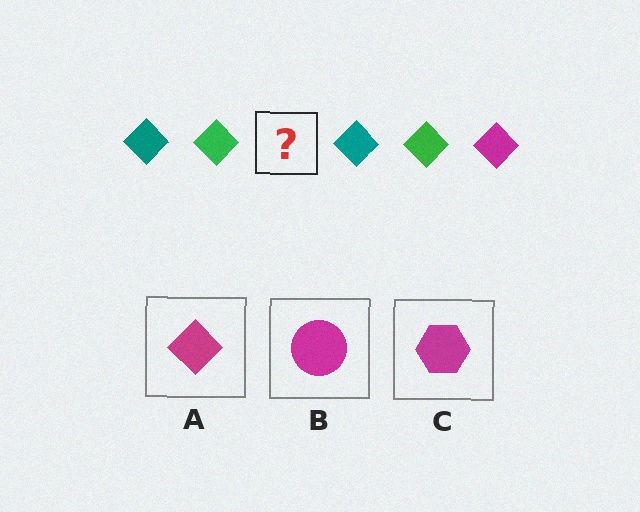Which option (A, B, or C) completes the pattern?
A.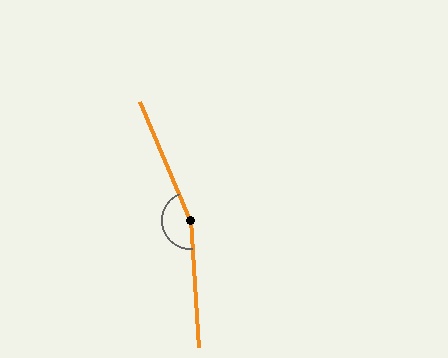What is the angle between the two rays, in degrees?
Approximately 161 degrees.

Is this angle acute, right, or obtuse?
It is obtuse.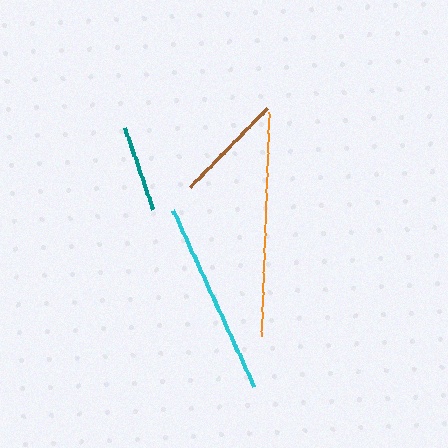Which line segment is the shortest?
The teal line is the shortest at approximately 87 pixels.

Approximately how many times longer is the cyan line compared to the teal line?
The cyan line is approximately 2.2 times the length of the teal line.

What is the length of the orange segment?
The orange segment is approximately 225 pixels long.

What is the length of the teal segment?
The teal segment is approximately 87 pixels long.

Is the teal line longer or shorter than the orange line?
The orange line is longer than the teal line.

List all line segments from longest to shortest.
From longest to shortest: orange, cyan, brown, teal.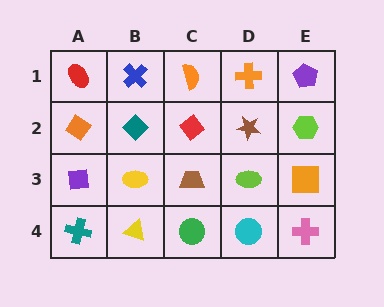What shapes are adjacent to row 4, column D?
A lime ellipse (row 3, column D), a green circle (row 4, column C), a pink cross (row 4, column E).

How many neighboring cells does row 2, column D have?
4.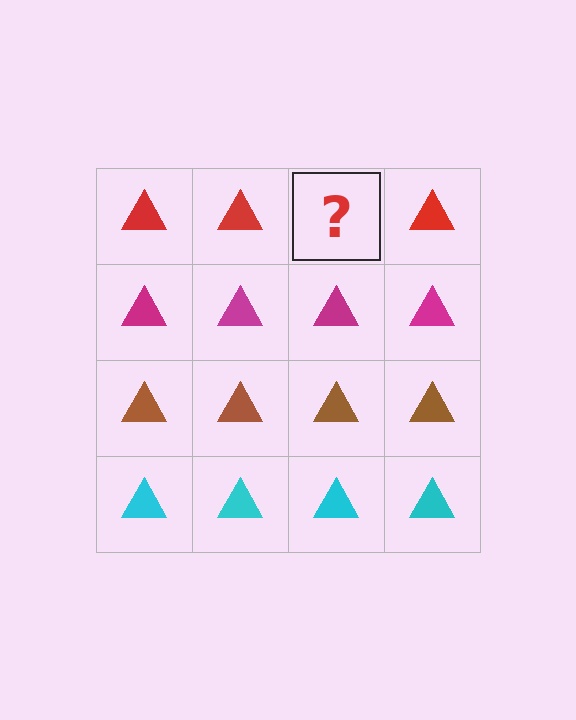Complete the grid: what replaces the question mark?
The question mark should be replaced with a red triangle.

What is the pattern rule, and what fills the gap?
The rule is that each row has a consistent color. The gap should be filled with a red triangle.